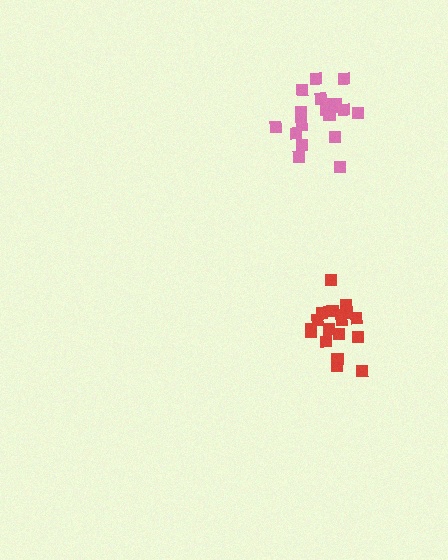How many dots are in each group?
Group 1: 19 dots, Group 2: 19 dots (38 total).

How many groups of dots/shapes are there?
There are 2 groups.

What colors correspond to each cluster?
The clusters are colored: red, pink.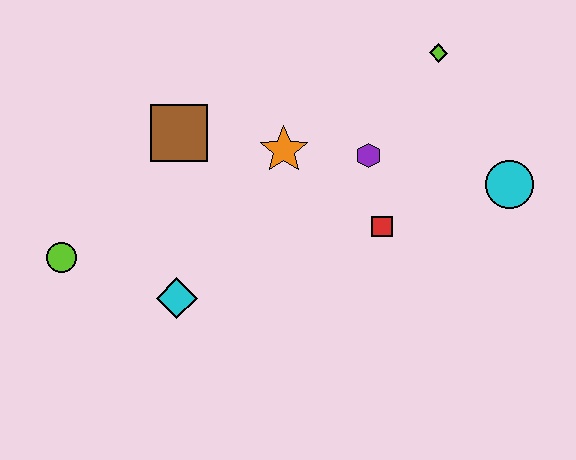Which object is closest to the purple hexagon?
The red square is closest to the purple hexagon.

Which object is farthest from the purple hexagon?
The lime circle is farthest from the purple hexagon.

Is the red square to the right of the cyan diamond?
Yes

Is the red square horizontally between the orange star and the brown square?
No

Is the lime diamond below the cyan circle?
No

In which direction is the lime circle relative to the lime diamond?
The lime circle is to the left of the lime diamond.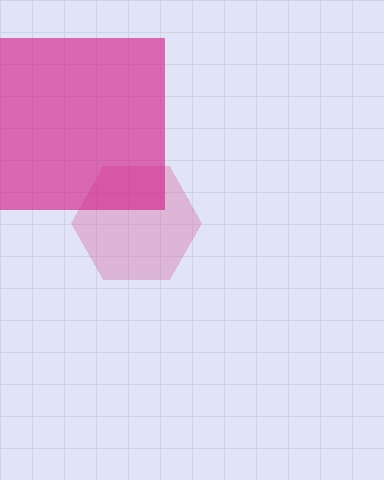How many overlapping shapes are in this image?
There are 2 overlapping shapes in the image.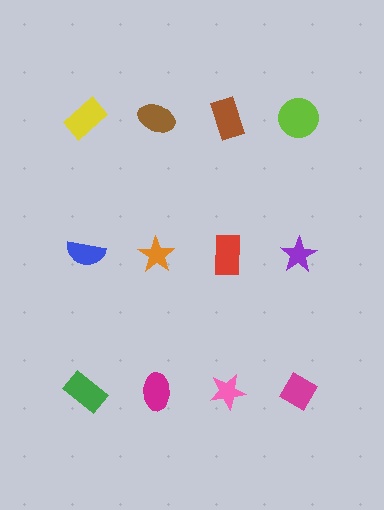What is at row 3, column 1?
A green rectangle.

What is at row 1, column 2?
A brown ellipse.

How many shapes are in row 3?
4 shapes.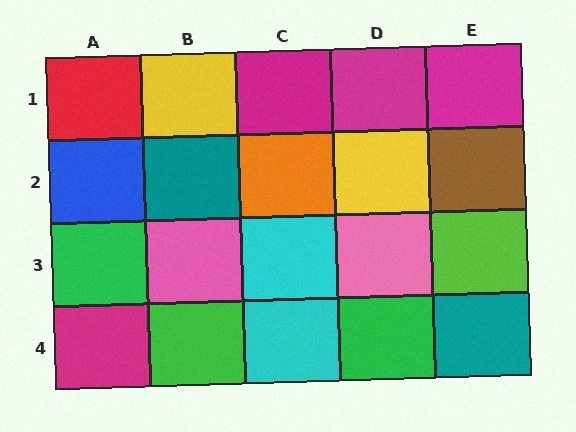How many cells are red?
1 cell is red.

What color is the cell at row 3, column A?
Green.